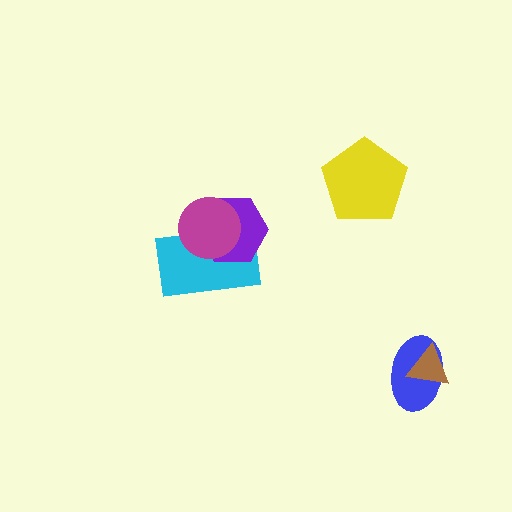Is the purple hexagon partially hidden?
Yes, it is partially covered by another shape.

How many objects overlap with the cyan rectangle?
2 objects overlap with the cyan rectangle.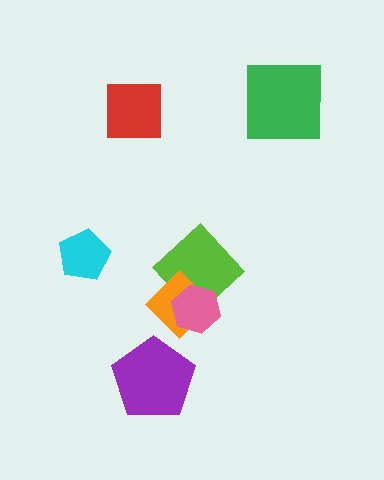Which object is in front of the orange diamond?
The pink hexagon is in front of the orange diamond.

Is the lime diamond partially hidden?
Yes, it is partially covered by another shape.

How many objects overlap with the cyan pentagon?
0 objects overlap with the cyan pentagon.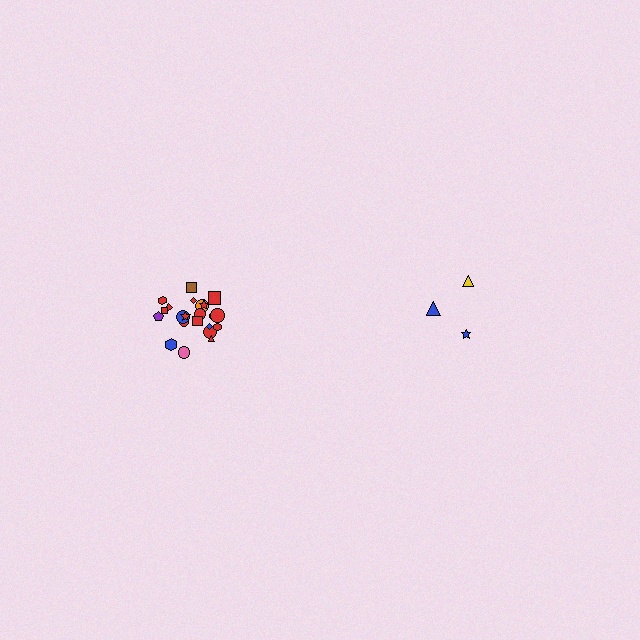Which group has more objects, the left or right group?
The left group.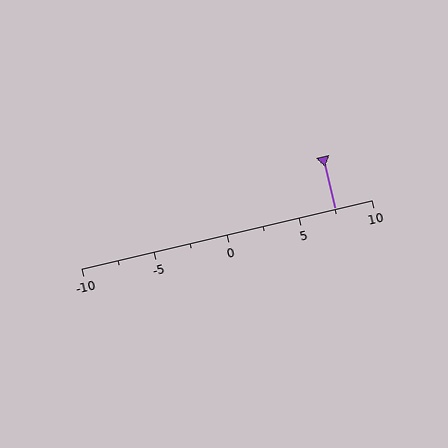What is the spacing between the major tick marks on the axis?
The major ticks are spaced 5 apart.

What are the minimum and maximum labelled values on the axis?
The axis runs from -10 to 10.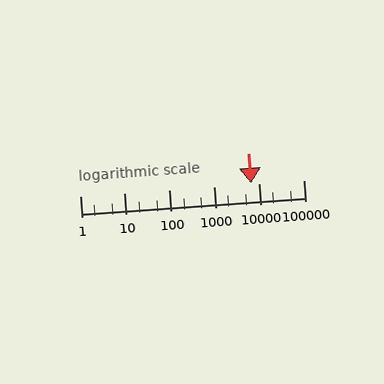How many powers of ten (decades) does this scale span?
The scale spans 5 decades, from 1 to 100000.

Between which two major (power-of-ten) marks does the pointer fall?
The pointer is between 1000 and 10000.